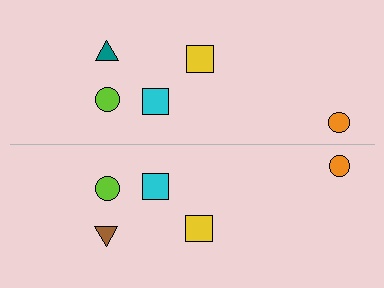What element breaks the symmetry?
The brown triangle on the bottom side breaks the symmetry — its mirror counterpart is teal.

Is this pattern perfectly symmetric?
No, the pattern is not perfectly symmetric. The brown triangle on the bottom side breaks the symmetry — its mirror counterpart is teal.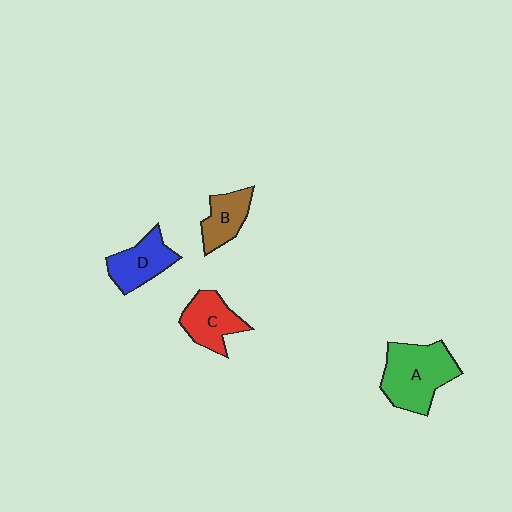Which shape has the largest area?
Shape A (green).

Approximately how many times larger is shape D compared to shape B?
Approximately 1.2 times.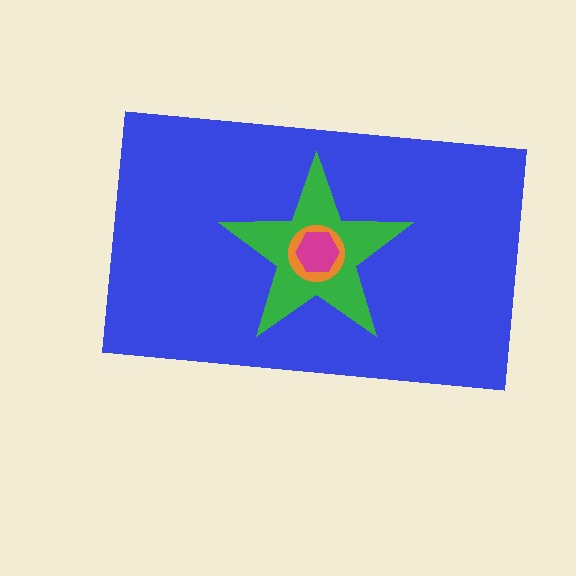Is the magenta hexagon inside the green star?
Yes.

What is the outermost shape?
The blue rectangle.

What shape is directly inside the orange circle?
The magenta hexagon.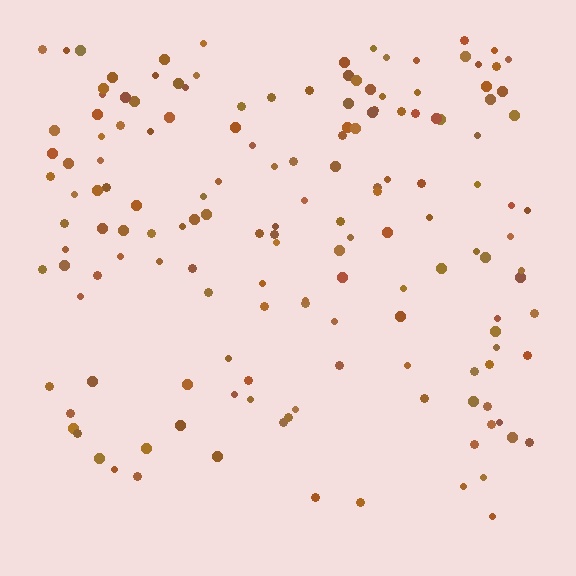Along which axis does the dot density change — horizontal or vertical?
Vertical.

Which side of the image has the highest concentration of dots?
The top.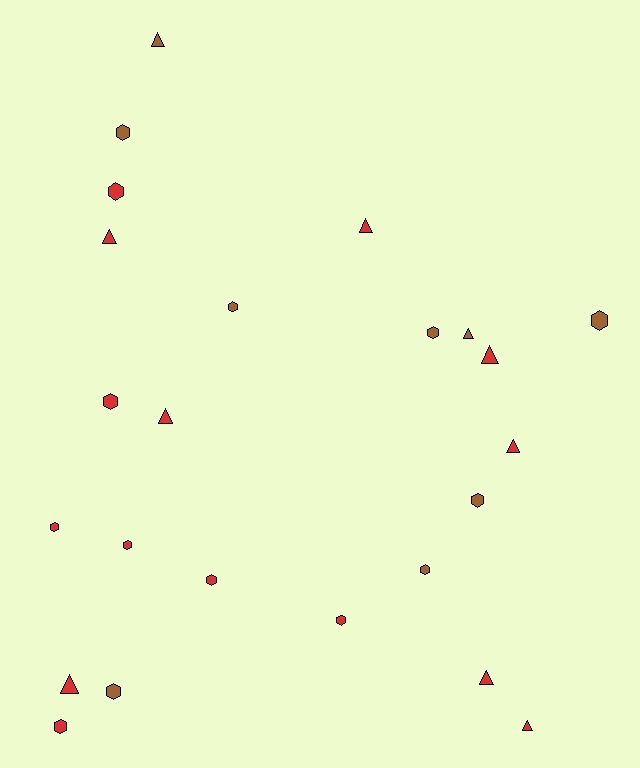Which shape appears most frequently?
Hexagon, with 14 objects.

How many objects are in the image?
There are 24 objects.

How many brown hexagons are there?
There are 7 brown hexagons.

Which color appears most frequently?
Red, with 15 objects.